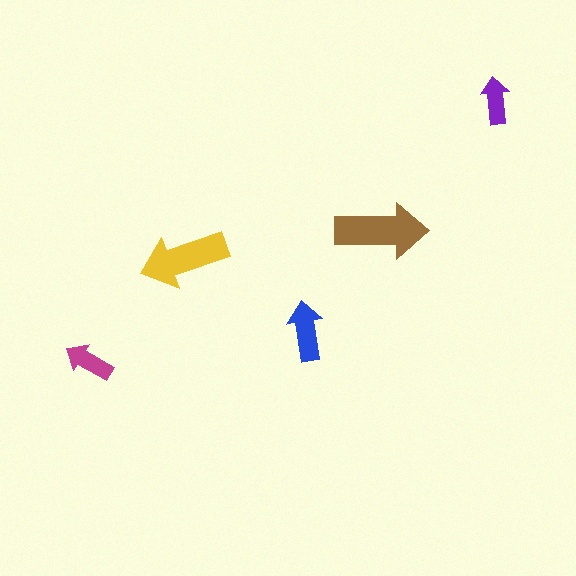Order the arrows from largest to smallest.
the brown one, the yellow one, the blue one, the magenta one, the purple one.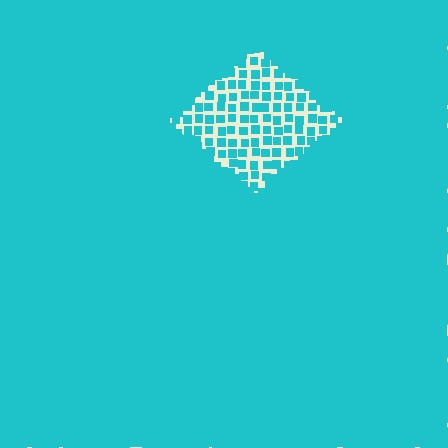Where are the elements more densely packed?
The elements are more densely packed outside the diamond boundary.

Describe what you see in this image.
The image contains small cyan elements arranged at two different densities. A diamond-shaped region is visible where the elements are less densely packed than the surrounding area.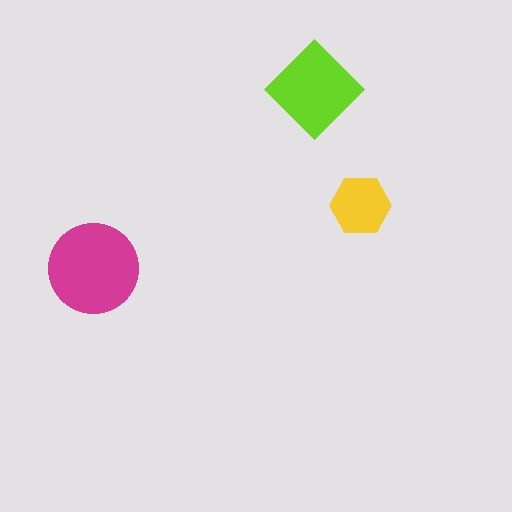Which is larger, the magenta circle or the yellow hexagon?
The magenta circle.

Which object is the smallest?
The yellow hexagon.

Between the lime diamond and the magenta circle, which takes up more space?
The magenta circle.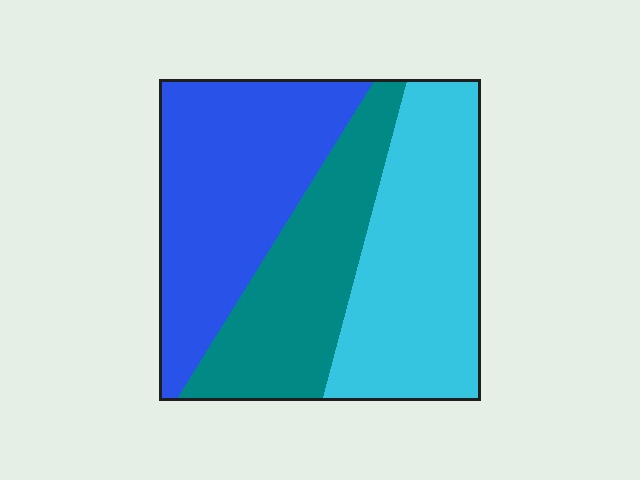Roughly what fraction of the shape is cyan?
Cyan takes up about three eighths (3/8) of the shape.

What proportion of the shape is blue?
Blue takes up about three eighths (3/8) of the shape.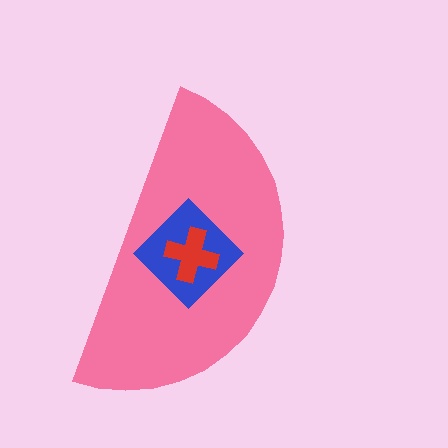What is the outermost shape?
The pink semicircle.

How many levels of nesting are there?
3.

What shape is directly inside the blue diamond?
The red cross.